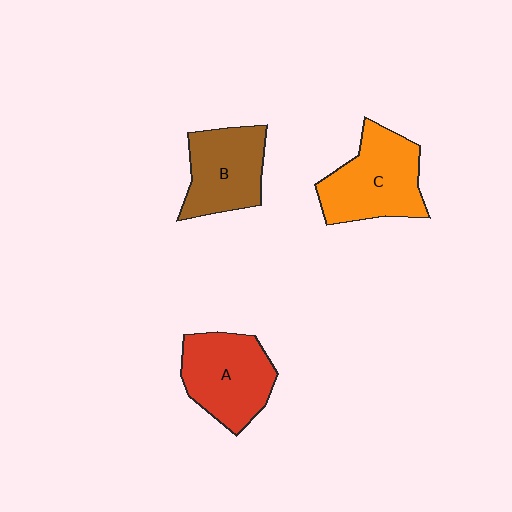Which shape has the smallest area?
Shape B (brown).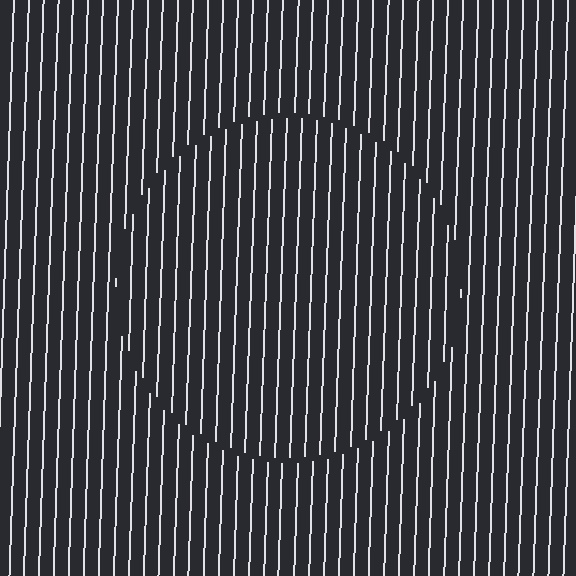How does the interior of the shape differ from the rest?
The interior of the shape contains the same grating, shifted by half a period — the contour is defined by the phase discontinuity where line-ends from the inner and outer gratings abut.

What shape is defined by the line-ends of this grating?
An illusory circle. The interior of the shape contains the same grating, shifted by half a period — the contour is defined by the phase discontinuity where line-ends from the inner and outer gratings abut.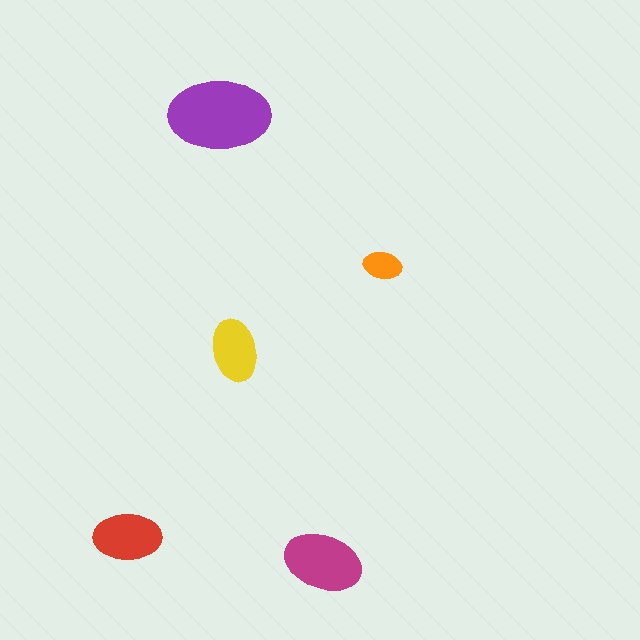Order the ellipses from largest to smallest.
the purple one, the magenta one, the red one, the yellow one, the orange one.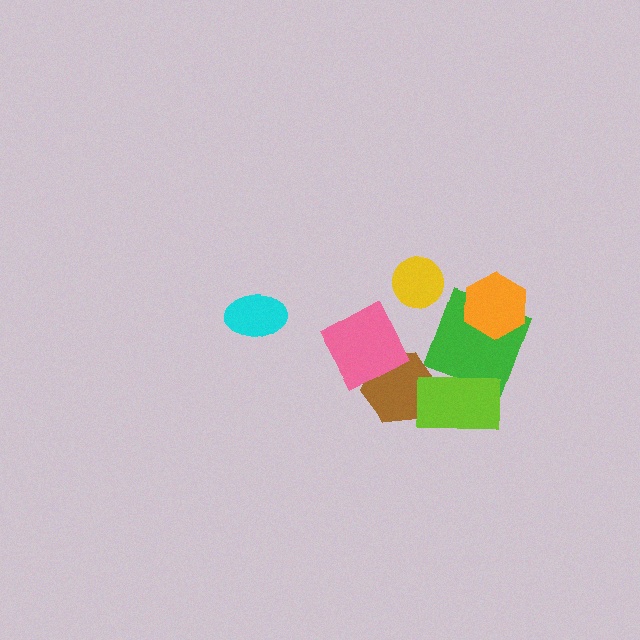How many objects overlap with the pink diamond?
1 object overlaps with the pink diamond.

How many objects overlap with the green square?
2 objects overlap with the green square.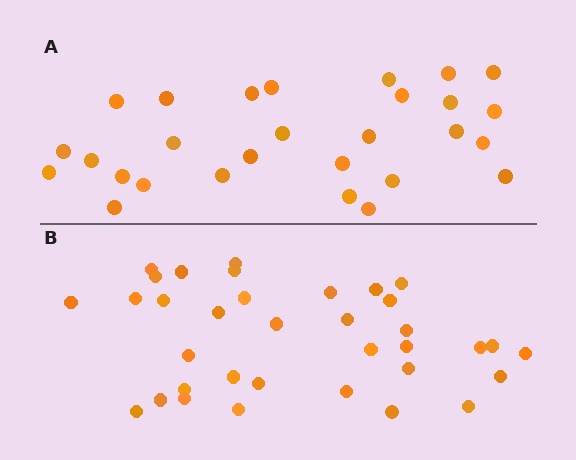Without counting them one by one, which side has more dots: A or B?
Region B (the bottom region) has more dots.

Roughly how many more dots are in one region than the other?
Region B has roughly 8 or so more dots than region A.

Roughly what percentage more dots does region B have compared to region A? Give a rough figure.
About 25% more.